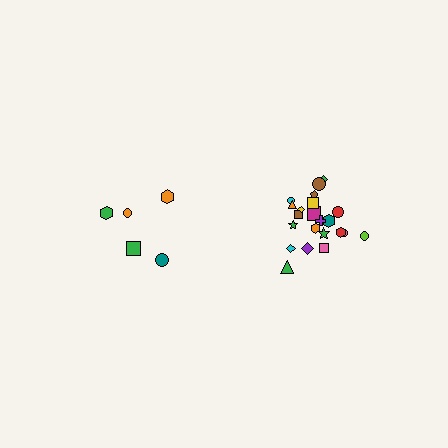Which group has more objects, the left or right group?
The right group.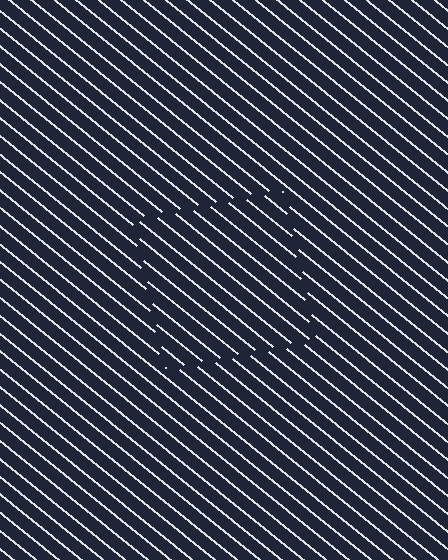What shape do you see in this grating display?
An illusory square. The interior of the shape contains the same grating, shifted by half a period — the contour is defined by the phase discontinuity where line-ends from the inner and outer gratings abut.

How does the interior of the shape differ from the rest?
The interior of the shape contains the same grating, shifted by half a period — the contour is defined by the phase discontinuity where line-ends from the inner and outer gratings abut.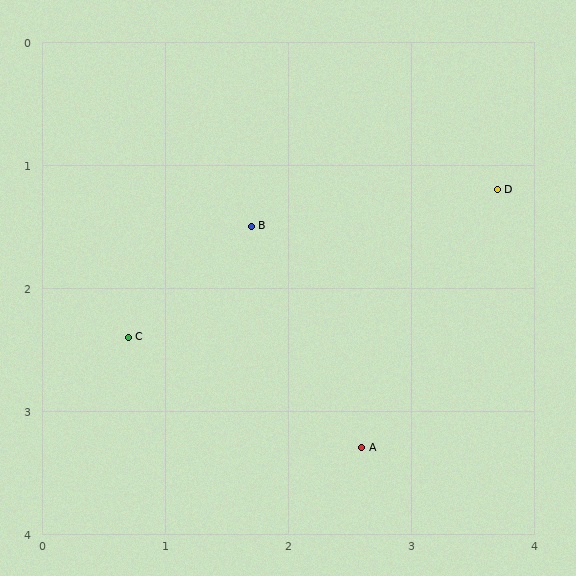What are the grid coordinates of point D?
Point D is at approximately (3.7, 1.2).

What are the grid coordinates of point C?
Point C is at approximately (0.7, 2.4).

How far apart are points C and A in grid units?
Points C and A are about 2.1 grid units apart.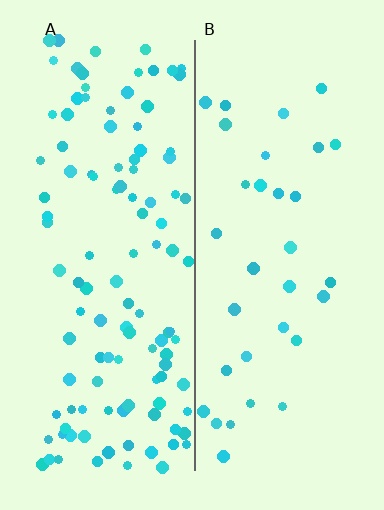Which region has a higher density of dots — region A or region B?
A (the left).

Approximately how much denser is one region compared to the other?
Approximately 3.5× — region A over region B.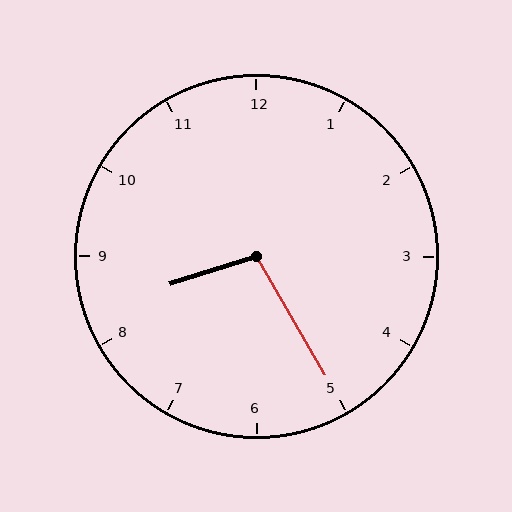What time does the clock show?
8:25.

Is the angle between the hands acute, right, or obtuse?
It is obtuse.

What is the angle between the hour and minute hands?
Approximately 102 degrees.